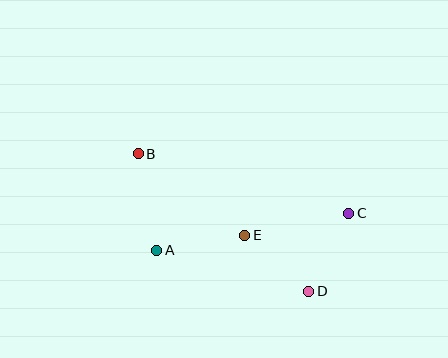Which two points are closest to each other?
Points D and E are closest to each other.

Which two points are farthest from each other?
Points B and C are farthest from each other.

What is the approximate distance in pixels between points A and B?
The distance between A and B is approximately 98 pixels.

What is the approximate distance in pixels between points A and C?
The distance between A and C is approximately 196 pixels.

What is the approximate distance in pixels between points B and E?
The distance between B and E is approximately 134 pixels.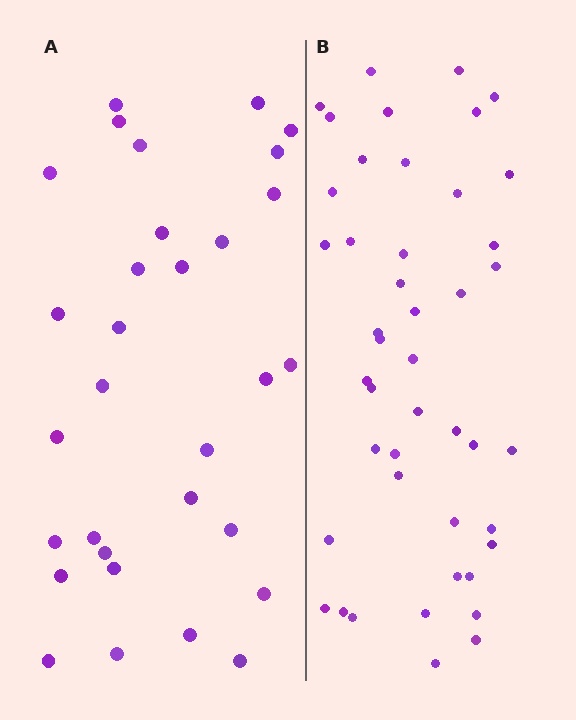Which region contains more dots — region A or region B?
Region B (the right region) has more dots.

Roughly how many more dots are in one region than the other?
Region B has approximately 15 more dots than region A.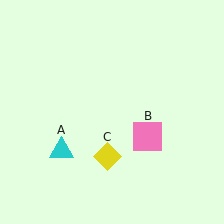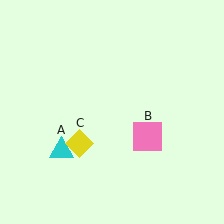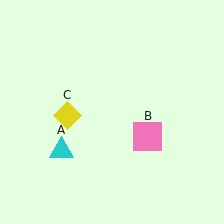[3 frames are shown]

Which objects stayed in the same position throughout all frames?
Cyan triangle (object A) and pink square (object B) remained stationary.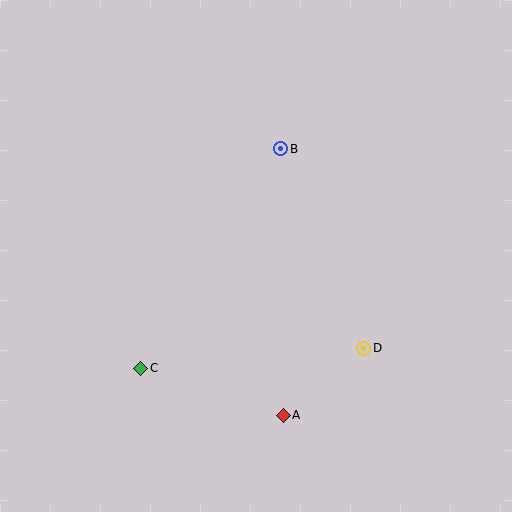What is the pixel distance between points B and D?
The distance between B and D is 216 pixels.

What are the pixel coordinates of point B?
Point B is at (281, 149).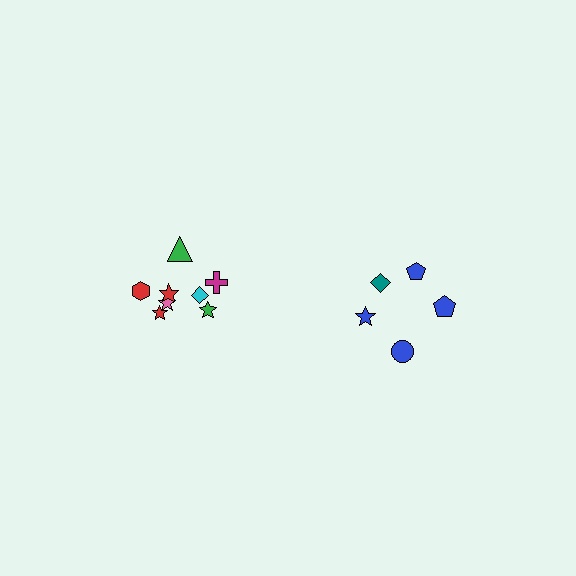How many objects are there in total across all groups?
There are 13 objects.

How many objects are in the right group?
There are 5 objects.